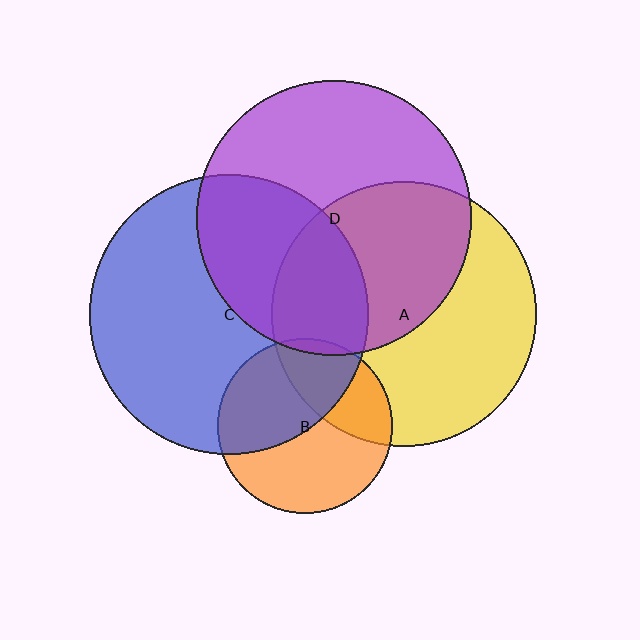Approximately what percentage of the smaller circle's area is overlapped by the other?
Approximately 45%.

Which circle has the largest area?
Circle C (blue).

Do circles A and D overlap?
Yes.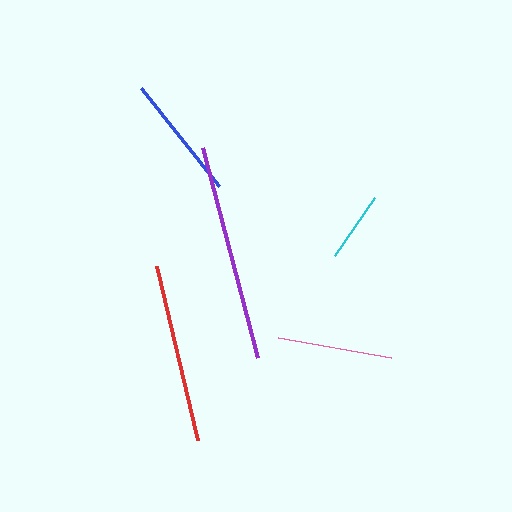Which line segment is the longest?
The purple line is the longest at approximately 217 pixels.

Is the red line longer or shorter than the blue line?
The red line is longer than the blue line.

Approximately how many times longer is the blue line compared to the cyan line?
The blue line is approximately 1.8 times the length of the cyan line.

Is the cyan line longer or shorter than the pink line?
The pink line is longer than the cyan line.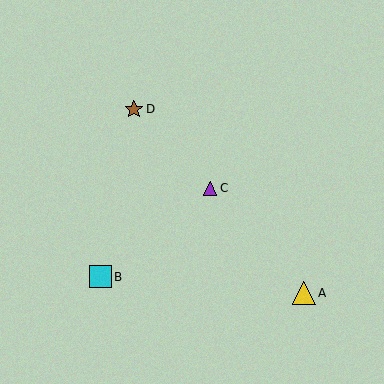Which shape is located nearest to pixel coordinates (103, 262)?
The cyan square (labeled B) at (100, 277) is nearest to that location.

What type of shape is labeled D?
Shape D is a brown star.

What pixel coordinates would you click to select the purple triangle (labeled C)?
Click at (210, 188) to select the purple triangle C.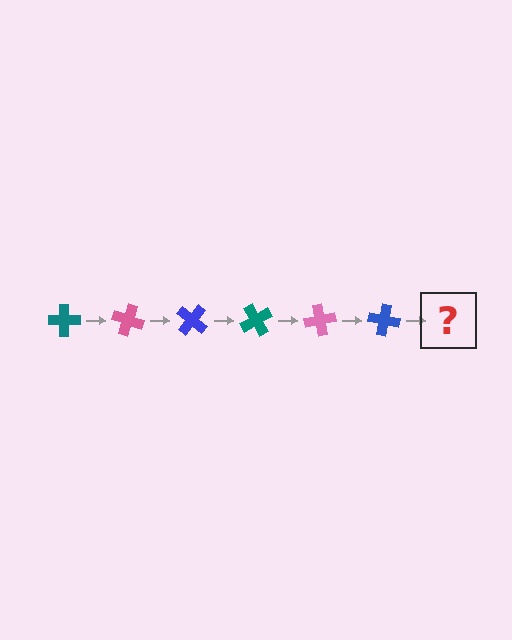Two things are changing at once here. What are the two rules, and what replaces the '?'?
The two rules are that it rotates 20 degrees each step and the color cycles through teal, pink, and blue. The '?' should be a teal cross, rotated 120 degrees from the start.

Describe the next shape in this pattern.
It should be a teal cross, rotated 120 degrees from the start.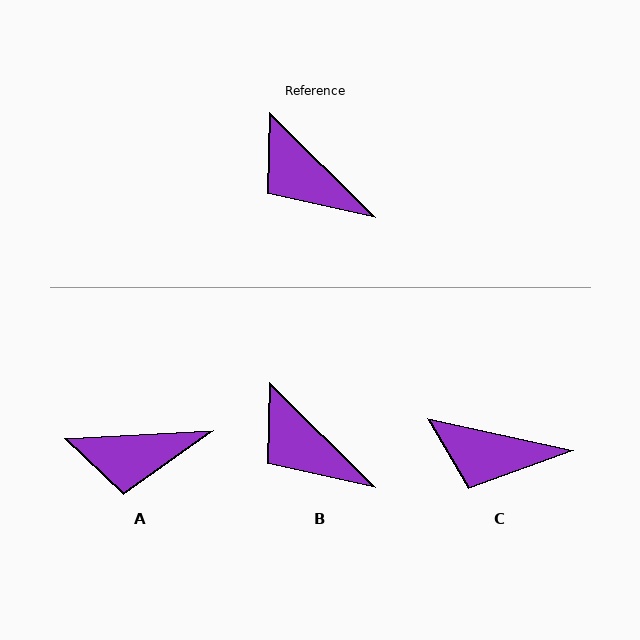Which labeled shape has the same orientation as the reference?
B.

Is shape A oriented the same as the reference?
No, it is off by about 48 degrees.